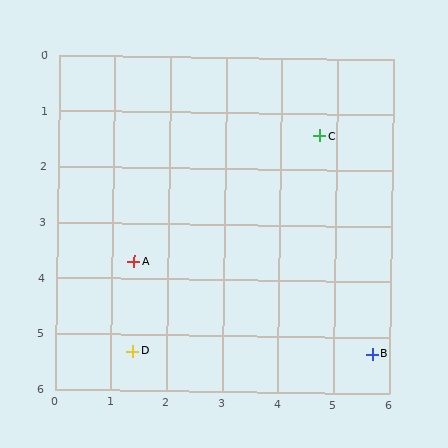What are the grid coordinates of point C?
Point C is at approximately (4.7, 1.4).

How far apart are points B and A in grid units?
Points B and A are about 4.6 grid units apart.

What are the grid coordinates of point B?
Point B is at approximately (5.7, 5.3).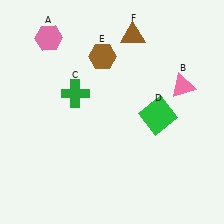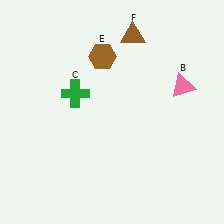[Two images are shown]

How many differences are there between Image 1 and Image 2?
There are 2 differences between the two images.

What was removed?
The green square (D), the pink hexagon (A) were removed in Image 2.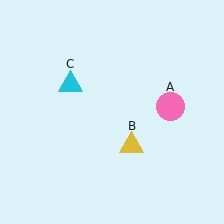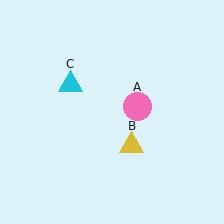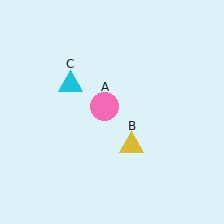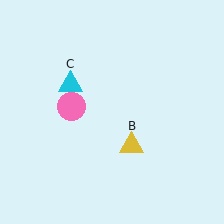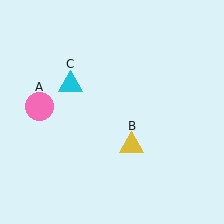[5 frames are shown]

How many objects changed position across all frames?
1 object changed position: pink circle (object A).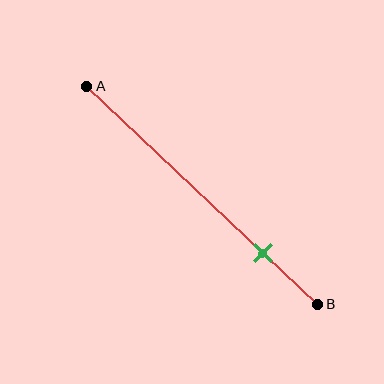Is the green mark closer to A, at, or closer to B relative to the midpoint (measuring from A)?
The green mark is closer to point B than the midpoint of segment AB.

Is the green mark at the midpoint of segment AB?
No, the mark is at about 75% from A, not at the 50% midpoint.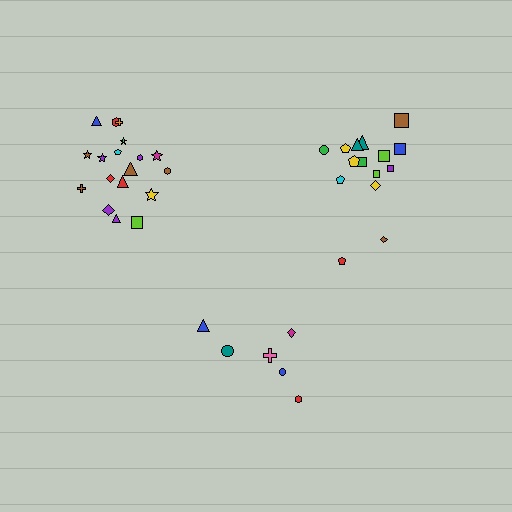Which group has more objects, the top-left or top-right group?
The top-left group.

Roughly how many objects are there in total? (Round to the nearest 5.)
Roughly 40 objects in total.